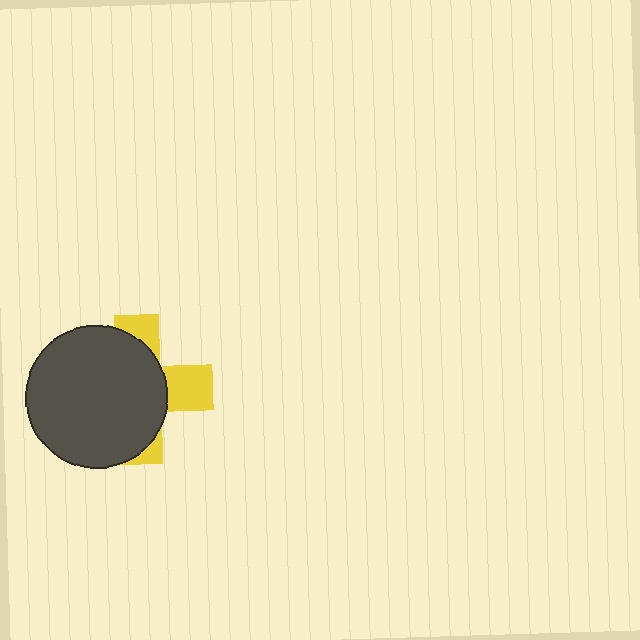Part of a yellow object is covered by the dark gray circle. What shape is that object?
It is a cross.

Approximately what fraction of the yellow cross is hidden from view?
Roughly 66% of the yellow cross is hidden behind the dark gray circle.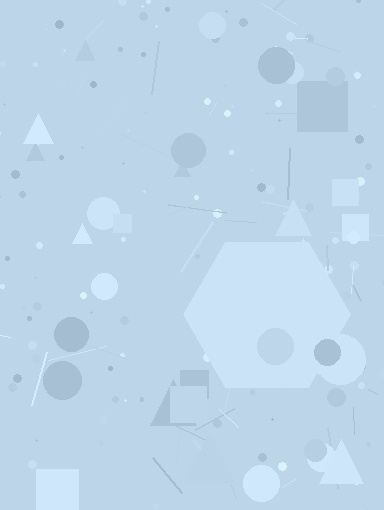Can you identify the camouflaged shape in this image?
The camouflaged shape is a hexagon.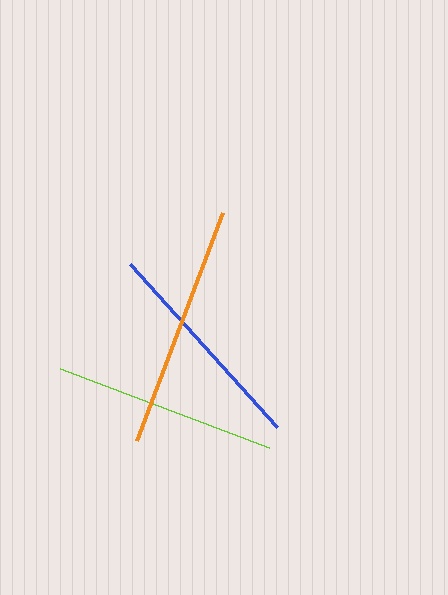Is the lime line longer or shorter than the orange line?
The orange line is longer than the lime line.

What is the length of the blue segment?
The blue segment is approximately 220 pixels long.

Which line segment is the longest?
The orange line is the longest at approximately 244 pixels.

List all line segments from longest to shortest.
From longest to shortest: orange, lime, blue.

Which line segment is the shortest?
The blue line is the shortest at approximately 220 pixels.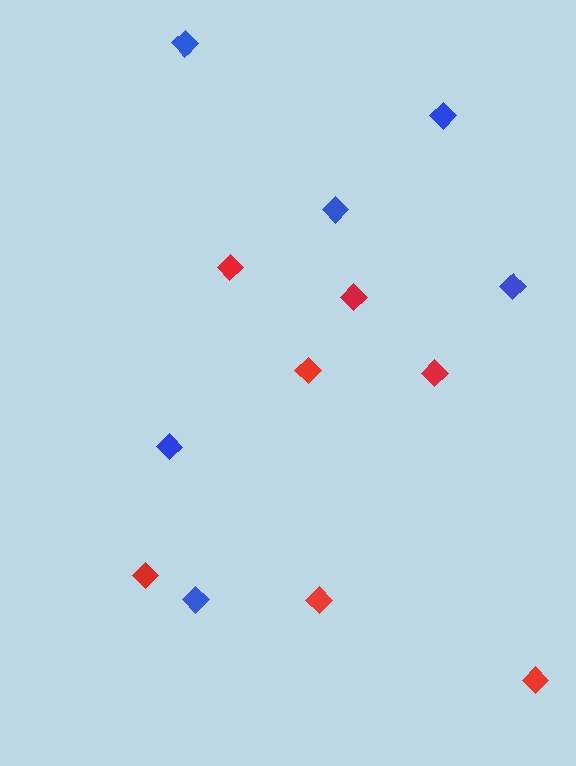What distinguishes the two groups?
There are 2 groups: one group of blue diamonds (6) and one group of red diamonds (7).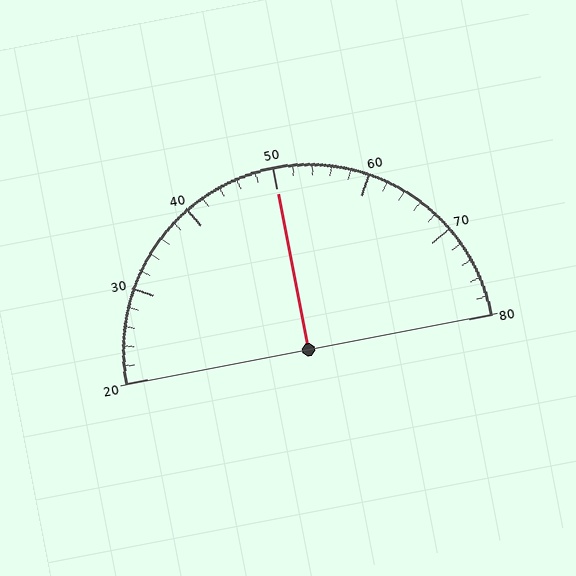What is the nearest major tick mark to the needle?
The nearest major tick mark is 50.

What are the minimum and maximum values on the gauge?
The gauge ranges from 20 to 80.